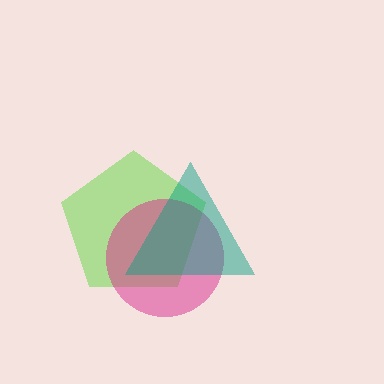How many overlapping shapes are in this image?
There are 3 overlapping shapes in the image.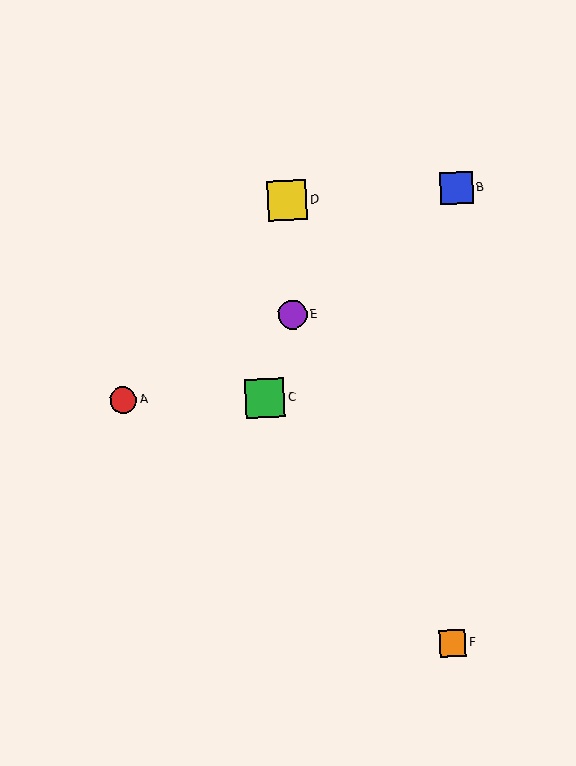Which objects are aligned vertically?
Objects D, E are aligned vertically.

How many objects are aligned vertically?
2 objects (D, E) are aligned vertically.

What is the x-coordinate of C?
Object C is at x≈265.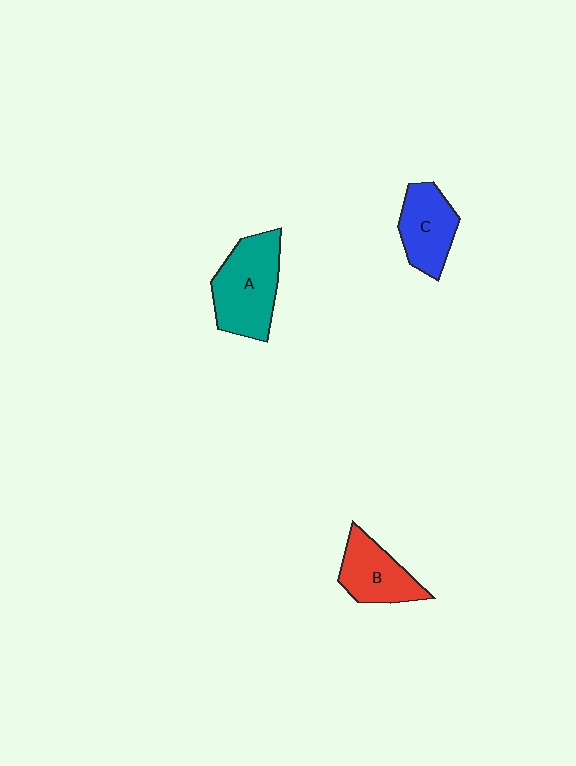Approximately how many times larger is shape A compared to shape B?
Approximately 1.4 times.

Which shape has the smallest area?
Shape B (red).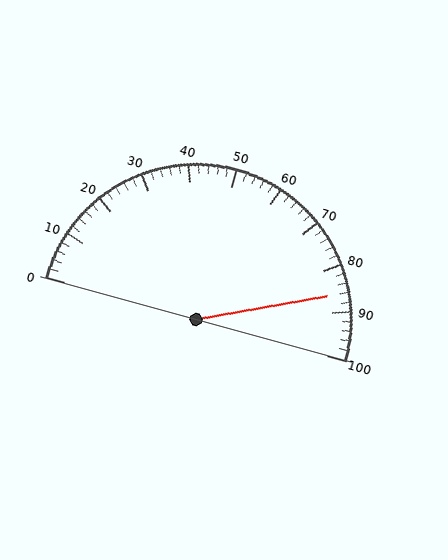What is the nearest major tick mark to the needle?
The nearest major tick mark is 90.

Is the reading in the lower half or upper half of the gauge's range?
The reading is in the upper half of the range (0 to 100).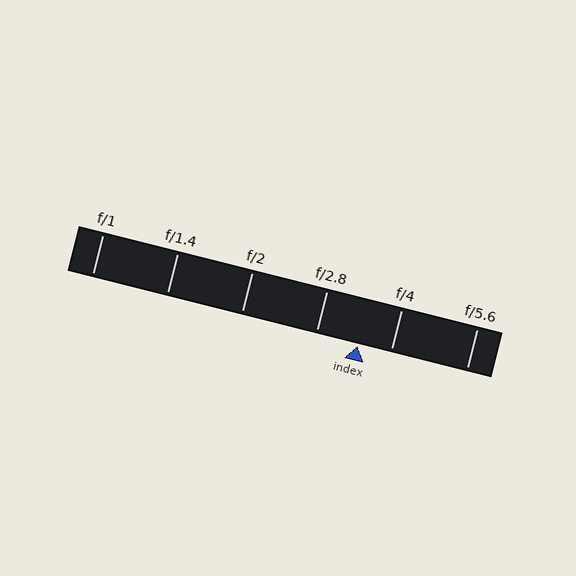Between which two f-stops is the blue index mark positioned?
The index mark is between f/2.8 and f/4.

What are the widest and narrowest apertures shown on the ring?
The widest aperture shown is f/1 and the narrowest is f/5.6.